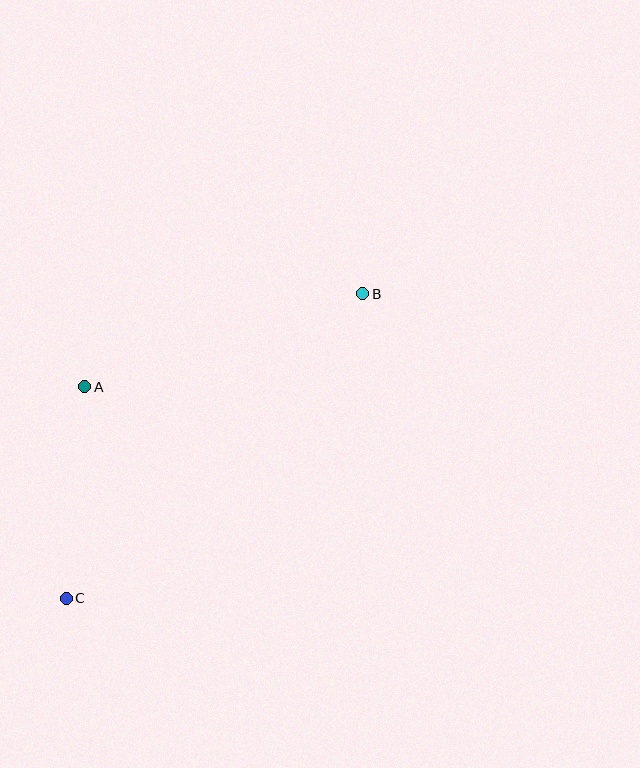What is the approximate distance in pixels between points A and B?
The distance between A and B is approximately 293 pixels.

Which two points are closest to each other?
Points A and C are closest to each other.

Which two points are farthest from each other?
Points B and C are farthest from each other.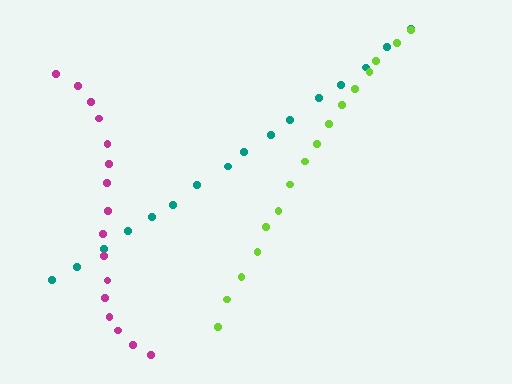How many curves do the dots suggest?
There are 3 distinct paths.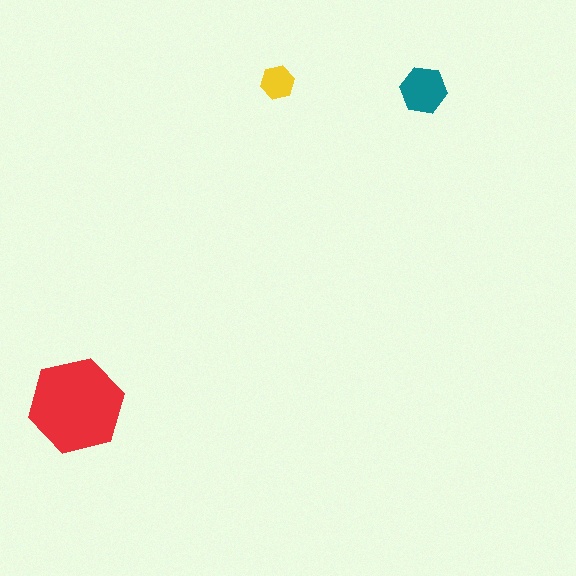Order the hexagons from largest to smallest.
the red one, the teal one, the yellow one.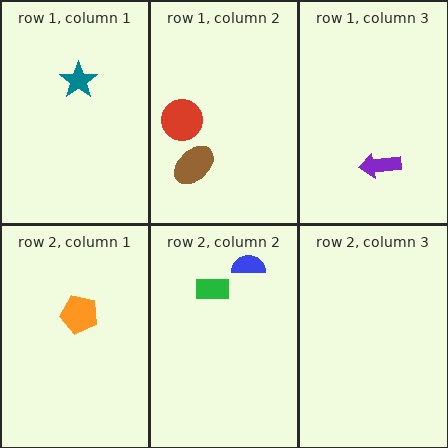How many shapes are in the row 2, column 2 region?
2.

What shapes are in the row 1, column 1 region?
The teal star.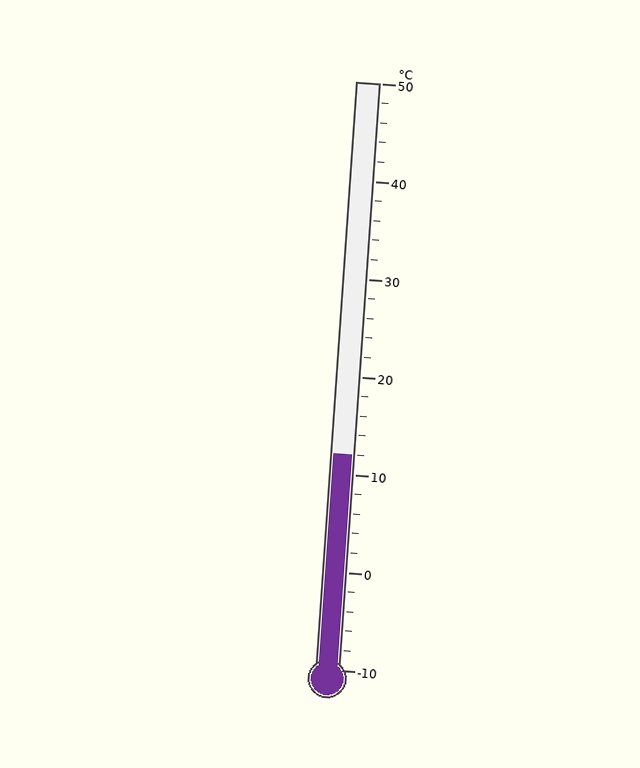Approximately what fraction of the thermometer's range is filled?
The thermometer is filled to approximately 35% of its range.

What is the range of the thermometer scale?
The thermometer scale ranges from -10°C to 50°C.